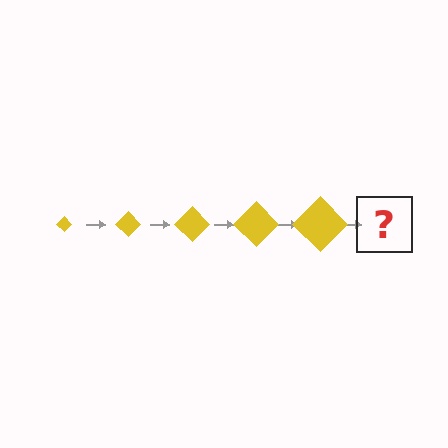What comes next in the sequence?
The next element should be a yellow diamond, larger than the previous one.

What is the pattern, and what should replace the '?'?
The pattern is that the diamond gets progressively larger each step. The '?' should be a yellow diamond, larger than the previous one.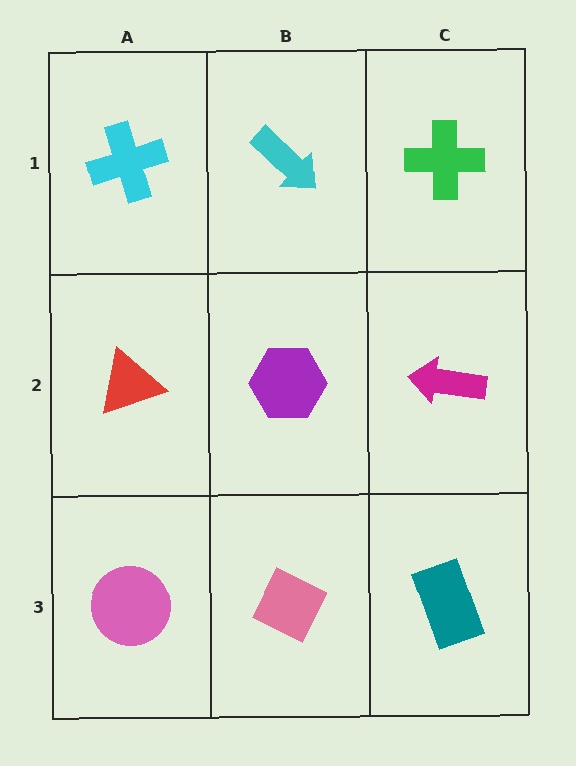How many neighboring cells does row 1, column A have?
2.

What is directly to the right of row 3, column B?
A teal rectangle.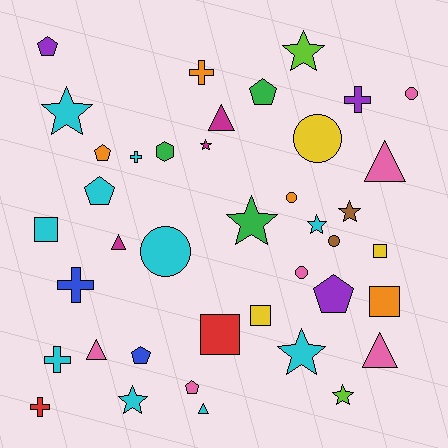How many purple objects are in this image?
There are 3 purple objects.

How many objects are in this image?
There are 40 objects.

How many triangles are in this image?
There are 6 triangles.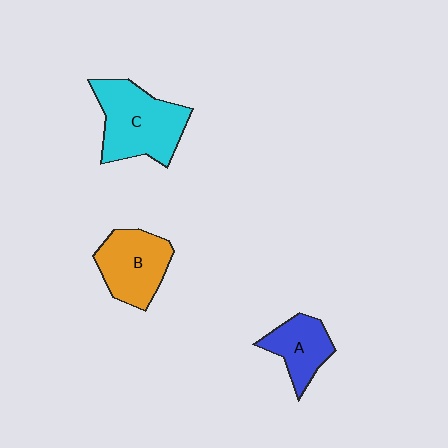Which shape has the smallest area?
Shape A (blue).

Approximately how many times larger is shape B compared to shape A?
Approximately 1.3 times.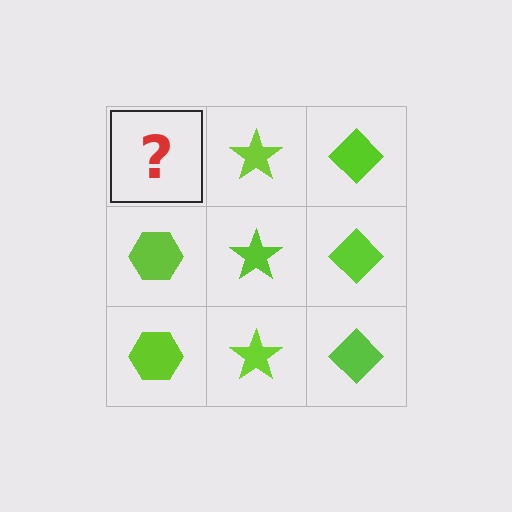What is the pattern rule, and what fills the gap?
The rule is that each column has a consistent shape. The gap should be filled with a lime hexagon.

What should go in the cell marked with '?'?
The missing cell should contain a lime hexagon.